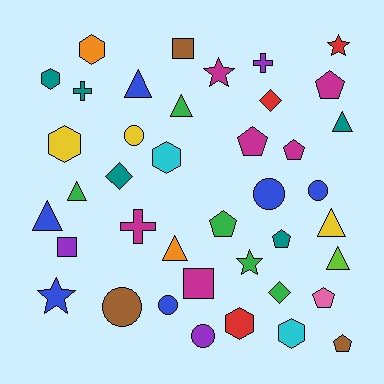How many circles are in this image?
There are 6 circles.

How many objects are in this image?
There are 40 objects.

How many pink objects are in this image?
There is 1 pink object.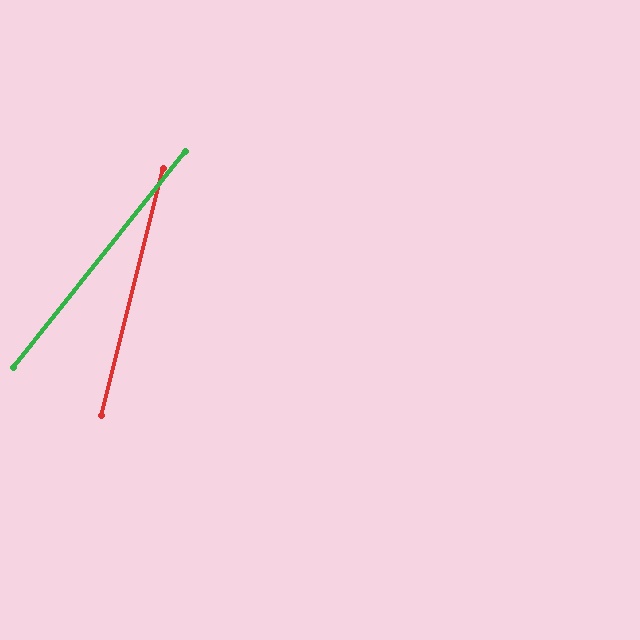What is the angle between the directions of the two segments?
Approximately 24 degrees.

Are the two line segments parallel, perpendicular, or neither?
Neither parallel nor perpendicular — they differ by about 24°.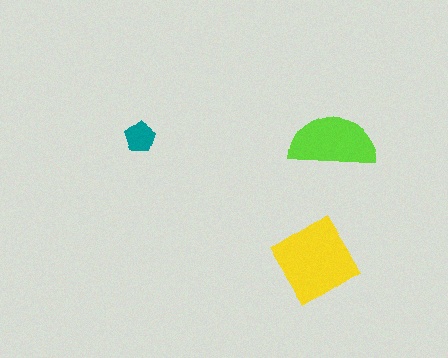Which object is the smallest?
The teal pentagon.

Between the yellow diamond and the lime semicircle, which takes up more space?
The yellow diamond.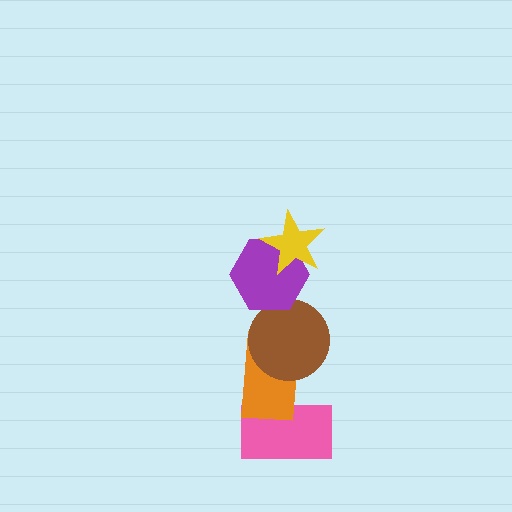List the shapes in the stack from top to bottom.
From top to bottom: the yellow star, the purple hexagon, the brown circle, the orange rectangle, the pink rectangle.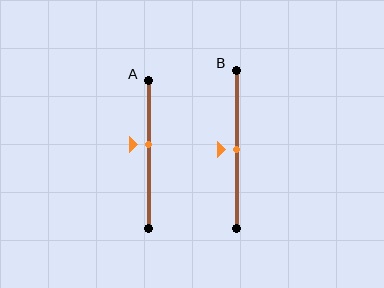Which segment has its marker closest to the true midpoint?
Segment B has its marker closest to the true midpoint.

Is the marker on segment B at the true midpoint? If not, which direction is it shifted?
Yes, the marker on segment B is at the true midpoint.